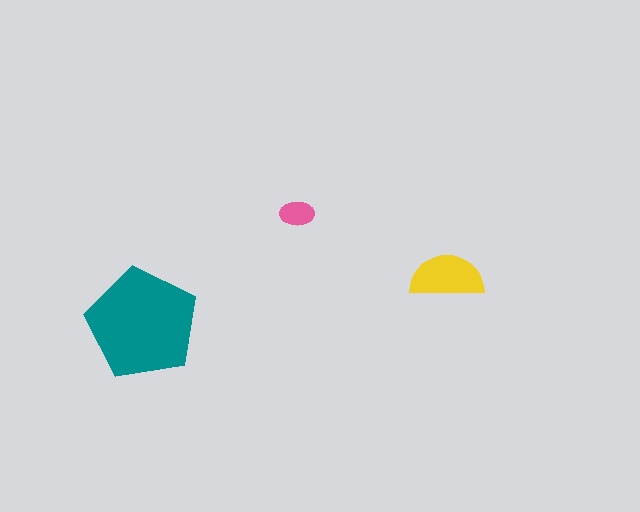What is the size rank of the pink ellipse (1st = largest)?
3rd.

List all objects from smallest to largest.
The pink ellipse, the yellow semicircle, the teal pentagon.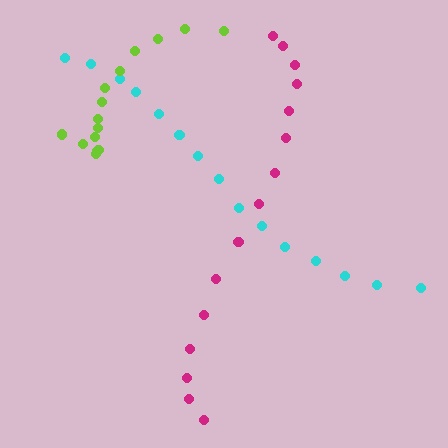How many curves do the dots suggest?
There are 3 distinct paths.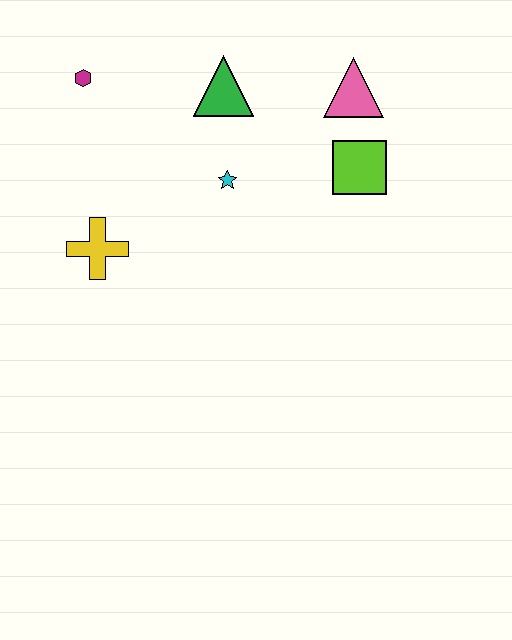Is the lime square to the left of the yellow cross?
No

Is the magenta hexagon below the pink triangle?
No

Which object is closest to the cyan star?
The green triangle is closest to the cyan star.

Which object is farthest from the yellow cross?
The pink triangle is farthest from the yellow cross.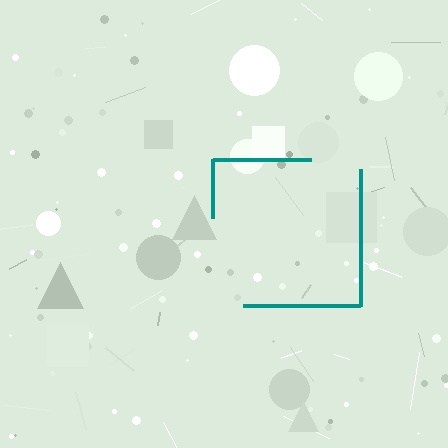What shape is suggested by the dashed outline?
The dashed outline suggests a square.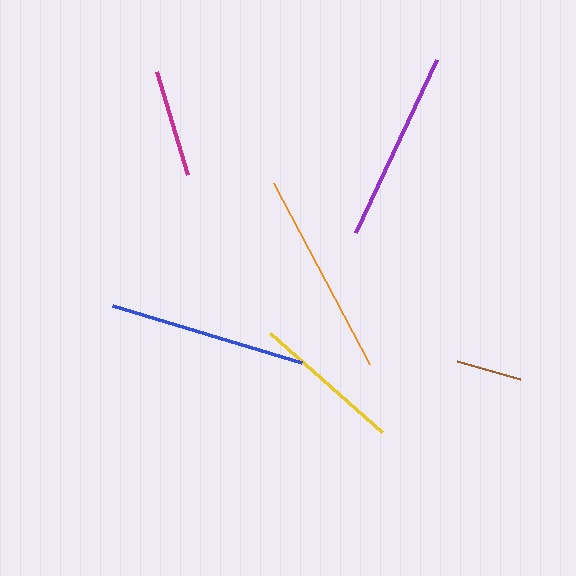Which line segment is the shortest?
The brown line is the shortest at approximately 66 pixels.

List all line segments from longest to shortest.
From longest to shortest: orange, blue, purple, yellow, magenta, brown.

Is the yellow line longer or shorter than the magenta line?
The yellow line is longer than the magenta line.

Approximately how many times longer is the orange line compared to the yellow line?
The orange line is approximately 1.4 times the length of the yellow line.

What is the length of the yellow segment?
The yellow segment is approximately 149 pixels long.